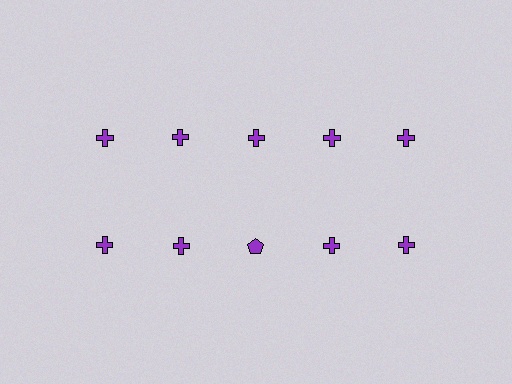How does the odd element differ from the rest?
It has a different shape: pentagon instead of cross.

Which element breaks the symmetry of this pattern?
The purple pentagon in the second row, center column breaks the symmetry. All other shapes are purple crosses.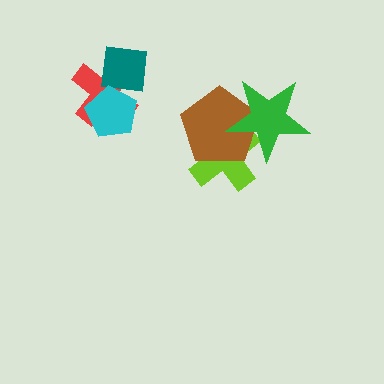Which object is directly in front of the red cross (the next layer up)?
The teal square is directly in front of the red cross.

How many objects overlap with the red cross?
2 objects overlap with the red cross.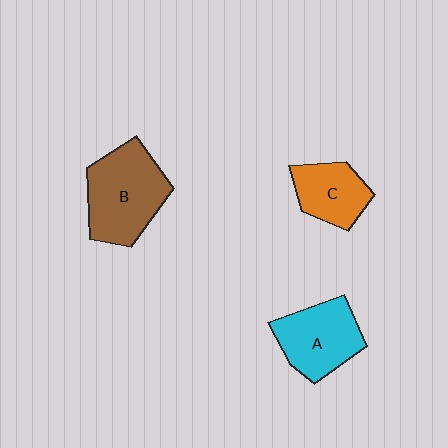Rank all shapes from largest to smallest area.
From largest to smallest: B (brown), A (cyan), C (orange).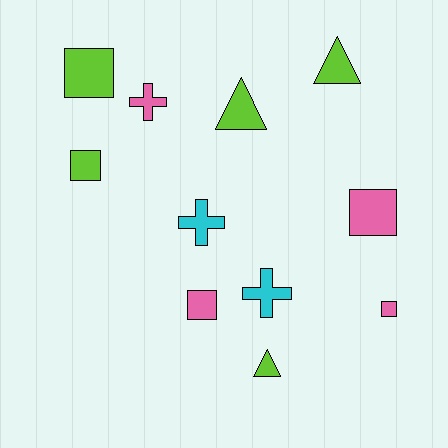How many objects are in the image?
There are 11 objects.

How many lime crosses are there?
There are no lime crosses.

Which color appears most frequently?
Lime, with 5 objects.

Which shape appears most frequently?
Square, with 5 objects.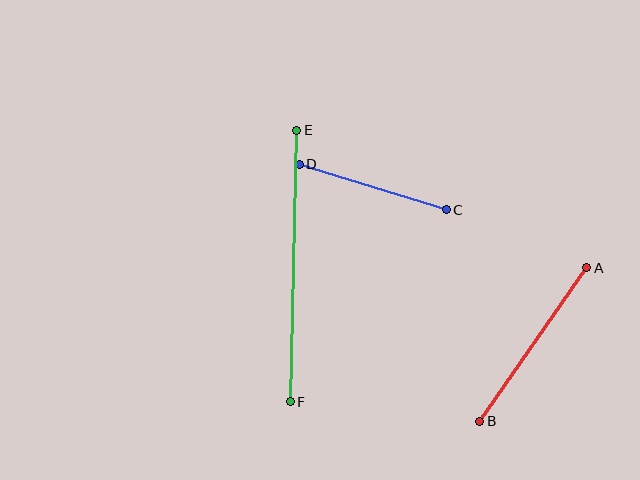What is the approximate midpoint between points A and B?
The midpoint is at approximately (533, 345) pixels.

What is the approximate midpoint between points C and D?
The midpoint is at approximately (373, 187) pixels.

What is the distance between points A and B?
The distance is approximately 187 pixels.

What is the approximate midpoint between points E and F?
The midpoint is at approximately (293, 266) pixels.